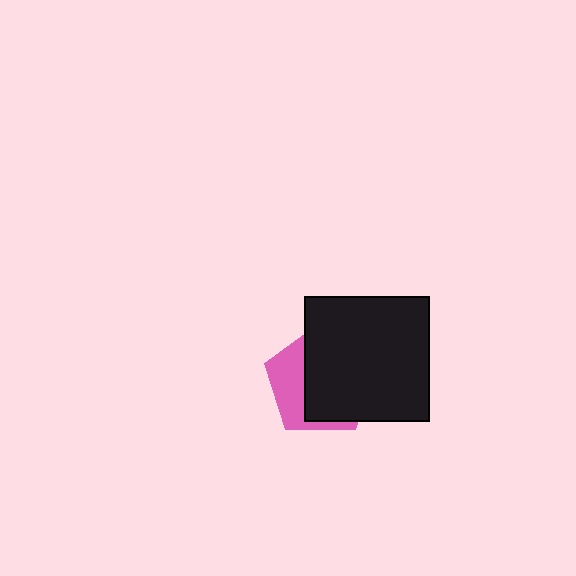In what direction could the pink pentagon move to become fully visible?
The pink pentagon could move left. That would shift it out from behind the black square entirely.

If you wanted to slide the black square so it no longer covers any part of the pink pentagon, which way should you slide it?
Slide it right — that is the most direct way to separate the two shapes.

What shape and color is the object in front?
The object in front is a black square.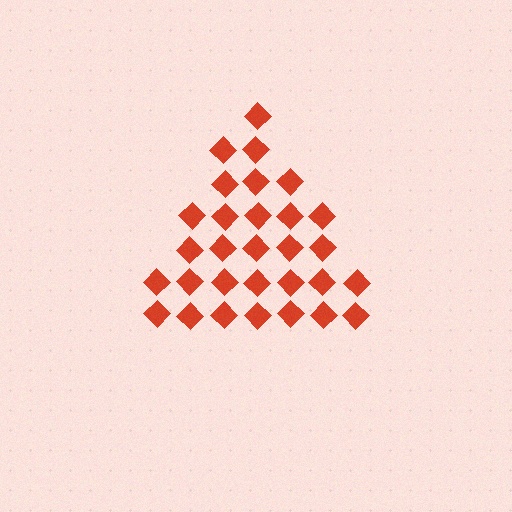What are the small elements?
The small elements are diamonds.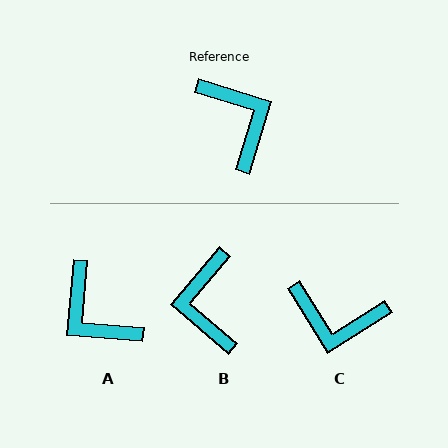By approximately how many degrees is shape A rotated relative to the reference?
Approximately 168 degrees clockwise.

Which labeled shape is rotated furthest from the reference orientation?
A, about 168 degrees away.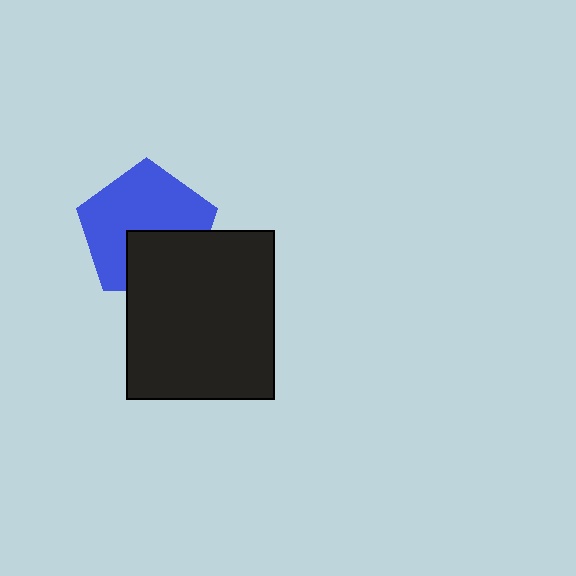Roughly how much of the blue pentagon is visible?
About half of it is visible (roughly 65%).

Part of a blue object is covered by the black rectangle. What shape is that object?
It is a pentagon.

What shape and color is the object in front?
The object in front is a black rectangle.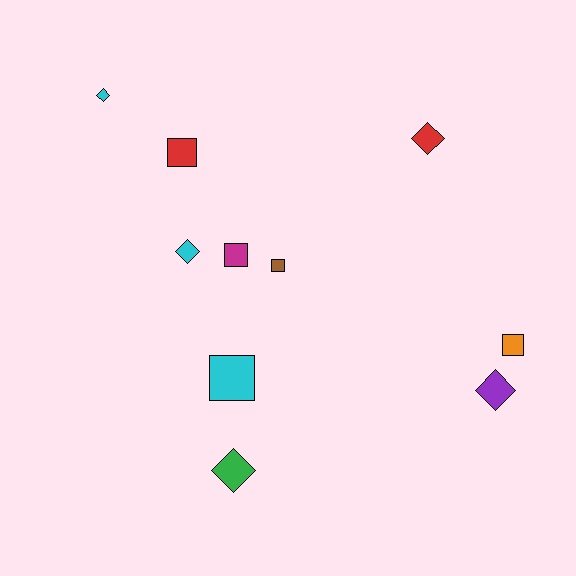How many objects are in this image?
There are 10 objects.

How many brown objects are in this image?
There is 1 brown object.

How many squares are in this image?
There are 5 squares.